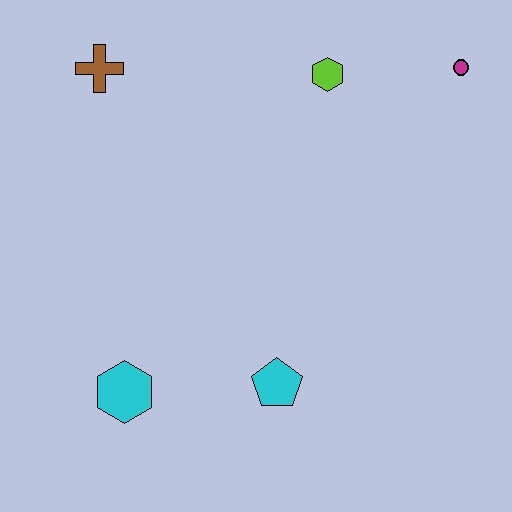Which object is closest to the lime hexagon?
The magenta circle is closest to the lime hexagon.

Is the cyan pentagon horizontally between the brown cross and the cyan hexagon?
No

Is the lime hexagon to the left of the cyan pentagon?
No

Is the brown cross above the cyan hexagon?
Yes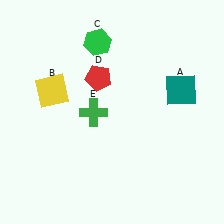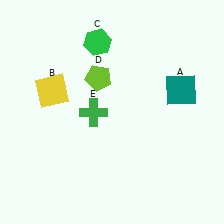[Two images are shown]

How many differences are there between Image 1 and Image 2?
There is 1 difference between the two images.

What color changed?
The pentagon (D) changed from red in Image 1 to lime in Image 2.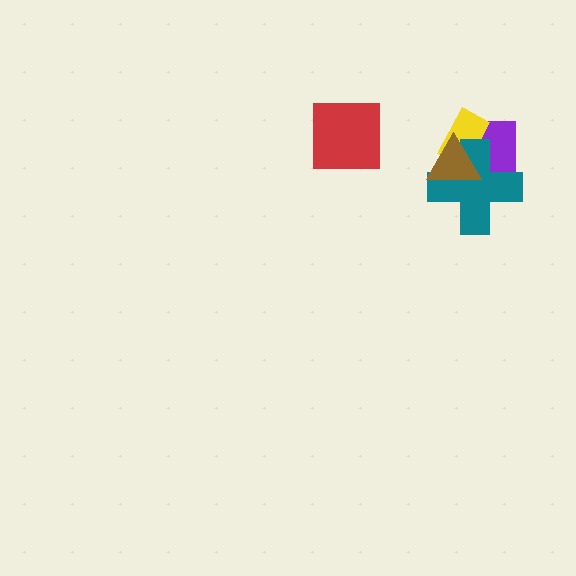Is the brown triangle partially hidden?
No, no other shape covers it.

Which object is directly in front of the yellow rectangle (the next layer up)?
The teal cross is directly in front of the yellow rectangle.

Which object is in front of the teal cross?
The brown triangle is in front of the teal cross.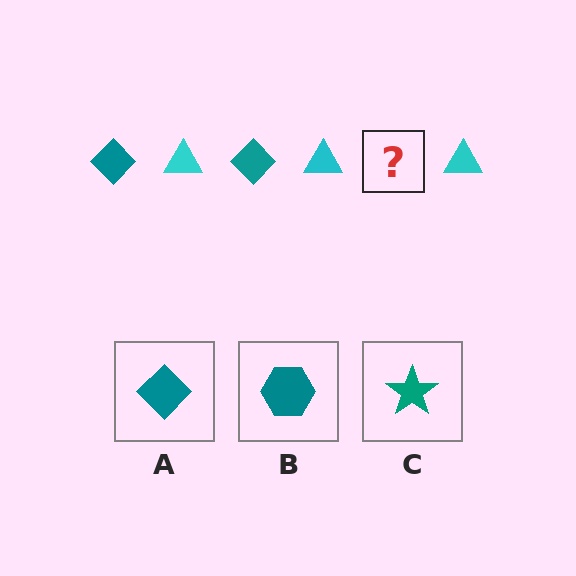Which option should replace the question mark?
Option A.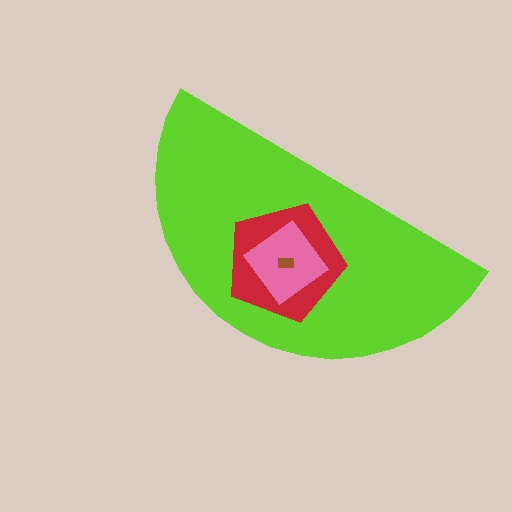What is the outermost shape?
The lime semicircle.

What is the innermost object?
The brown rectangle.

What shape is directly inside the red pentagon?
The pink diamond.